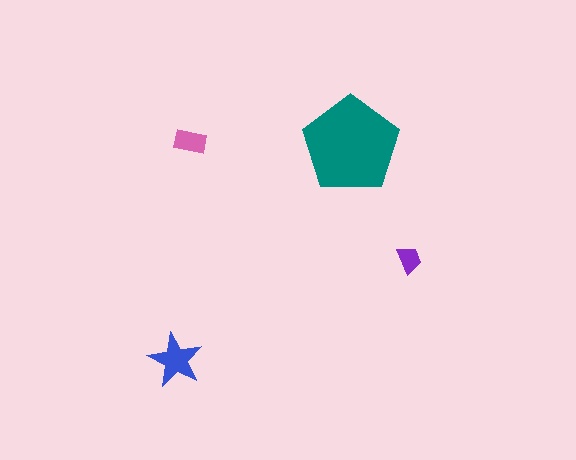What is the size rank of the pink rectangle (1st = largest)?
3rd.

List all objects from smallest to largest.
The purple trapezoid, the pink rectangle, the blue star, the teal pentagon.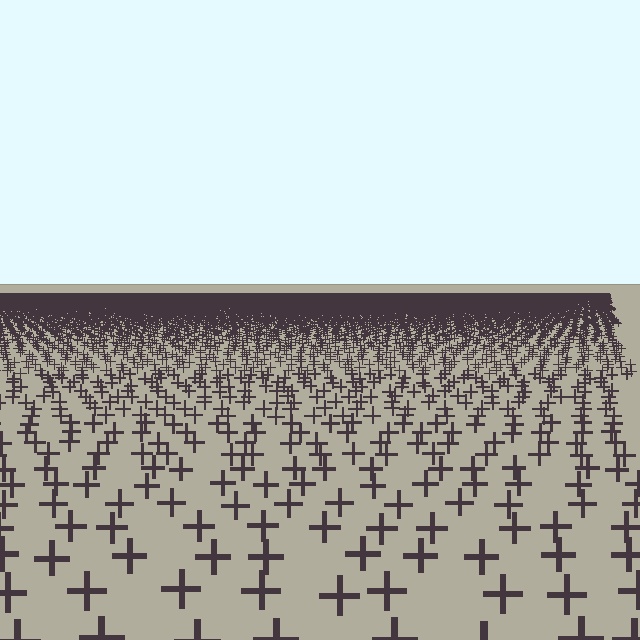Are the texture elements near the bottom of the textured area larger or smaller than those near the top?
Larger. Near the bottom, elements are closer to the viewer and appear at a bigger on-screen size.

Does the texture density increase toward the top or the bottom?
Density increases toward the top.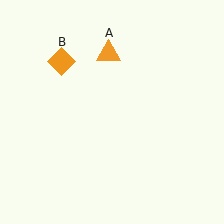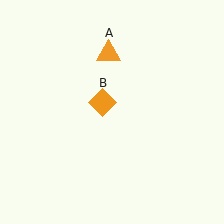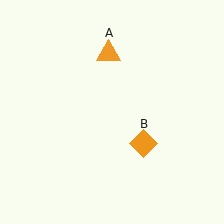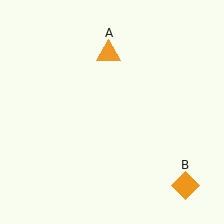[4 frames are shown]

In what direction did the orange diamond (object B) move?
The orange diamond (object B) moved down and to the right.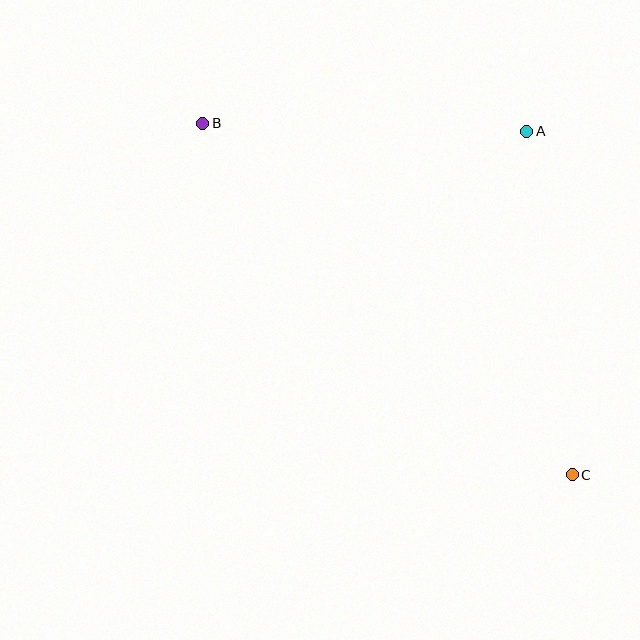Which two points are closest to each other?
Points A and B are closest to each other.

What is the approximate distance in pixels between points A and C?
The distance between A and C is approximately 347 pixels.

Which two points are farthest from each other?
Points B and C are farthest from each other.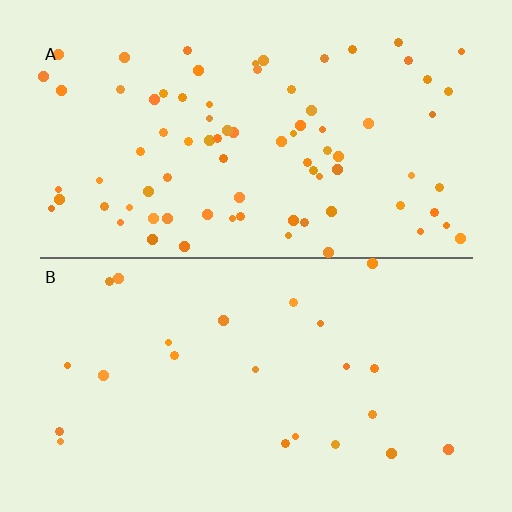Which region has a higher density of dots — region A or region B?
A (the top).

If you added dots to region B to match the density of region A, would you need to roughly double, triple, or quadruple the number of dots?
Approximately triple.